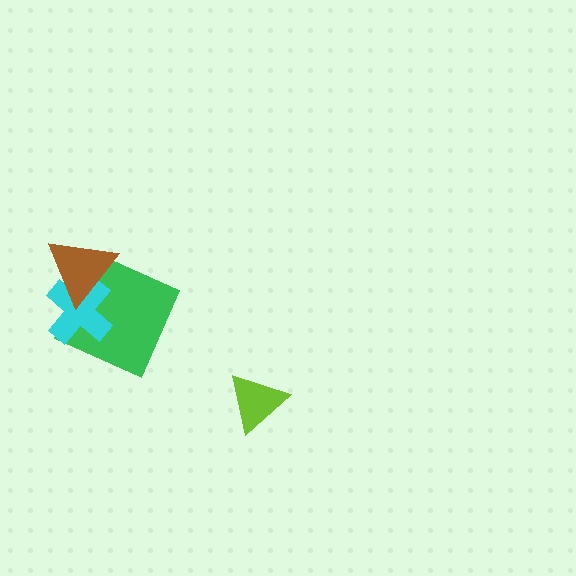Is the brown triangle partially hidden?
No, no other shape covers it.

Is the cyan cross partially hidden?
Yes, it is partially covered by another shape.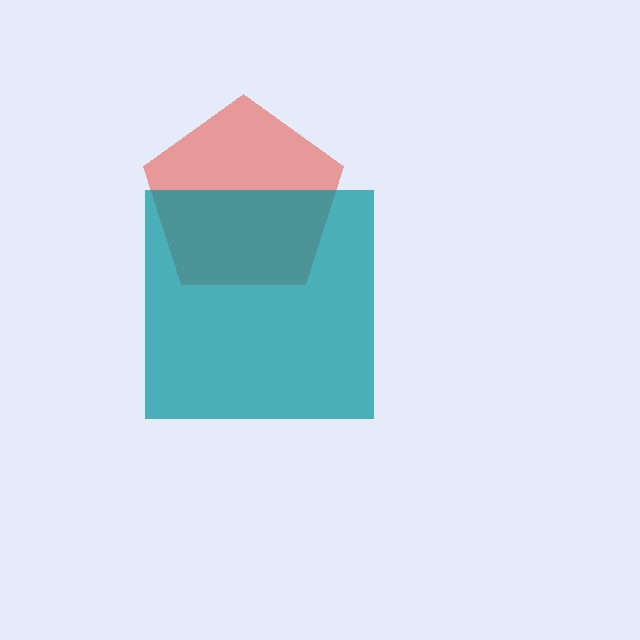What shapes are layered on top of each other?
The layered shapes are: a red pentagon, a teal square.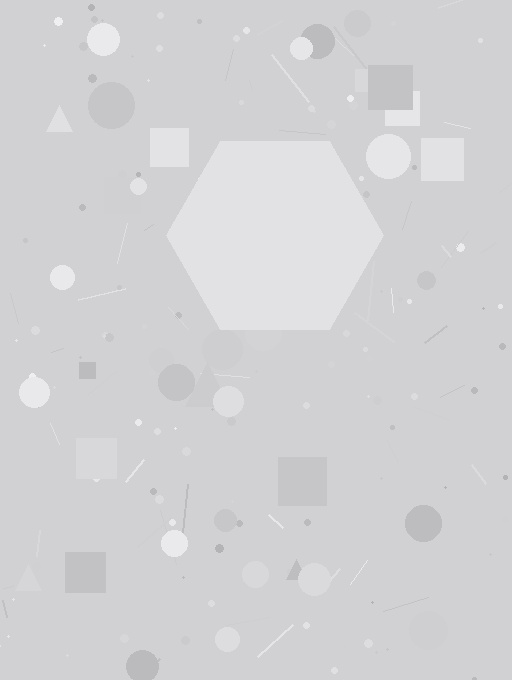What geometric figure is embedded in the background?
A hexagon is embedded in the background.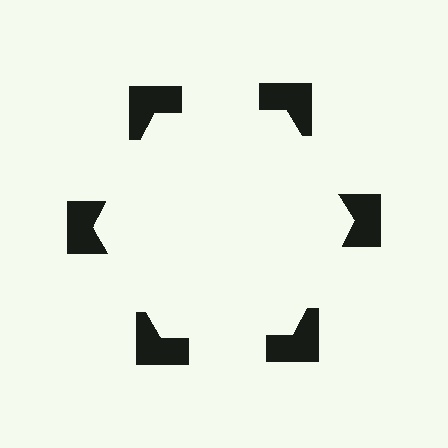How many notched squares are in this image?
There are 6 — one at each vertex of the illusory hexagon.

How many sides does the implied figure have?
6 sides.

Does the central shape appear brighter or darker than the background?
It typically appears slightly brighter than the background, even though no actual brightness change is drawn.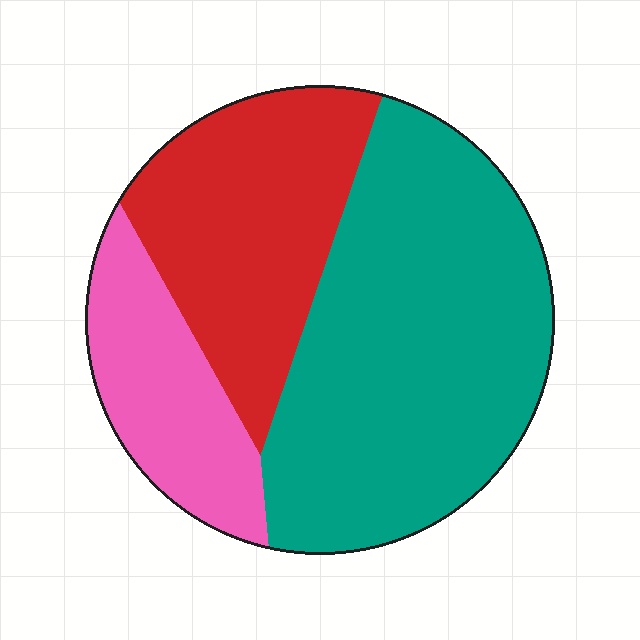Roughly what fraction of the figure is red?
Red covers roughly 30% of the figure.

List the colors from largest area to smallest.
From largest to smallest: teal, red, pink.